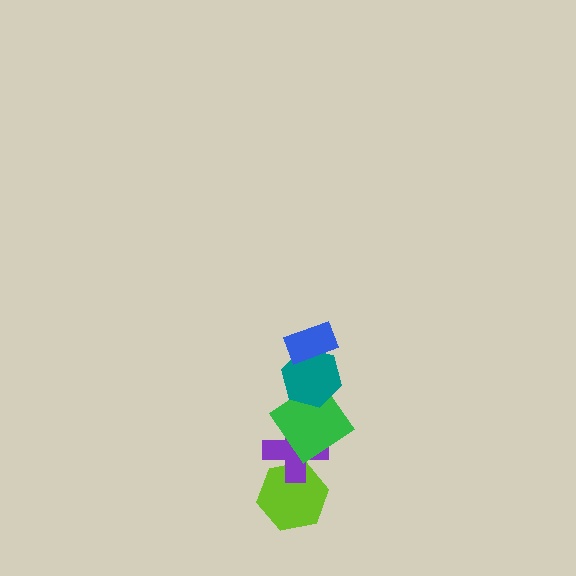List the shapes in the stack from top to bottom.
From top to bottom: the blue rectangle, the teal hexagon, the green diamond, the purple cross, the lime hexagon.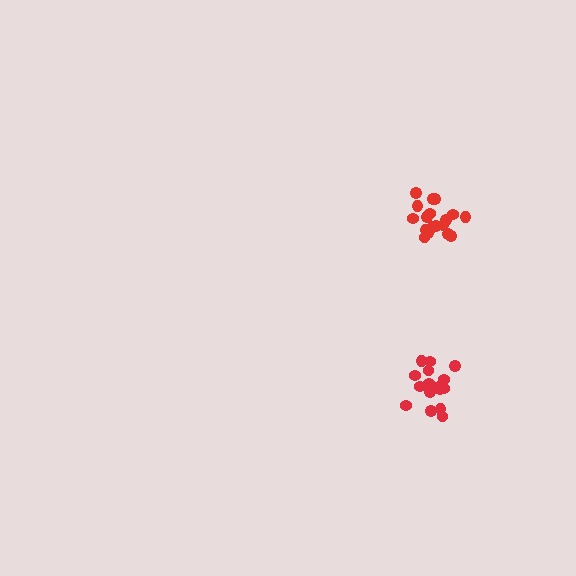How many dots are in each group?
Group 1: 18 dots, Group 2: 16 dots (34 total).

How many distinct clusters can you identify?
There are 2 distinct clusters.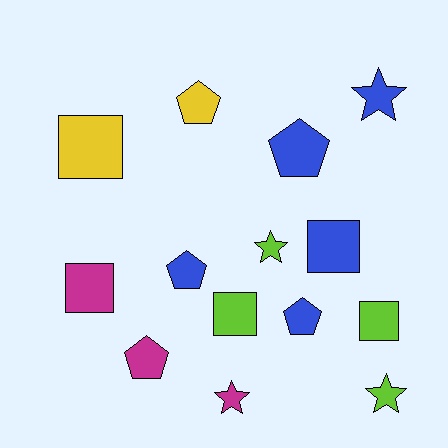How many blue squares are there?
There is 1 blue square.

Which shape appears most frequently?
Square, with 5 objects.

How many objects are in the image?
There are 14 objects.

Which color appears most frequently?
Blue, with 5 objects.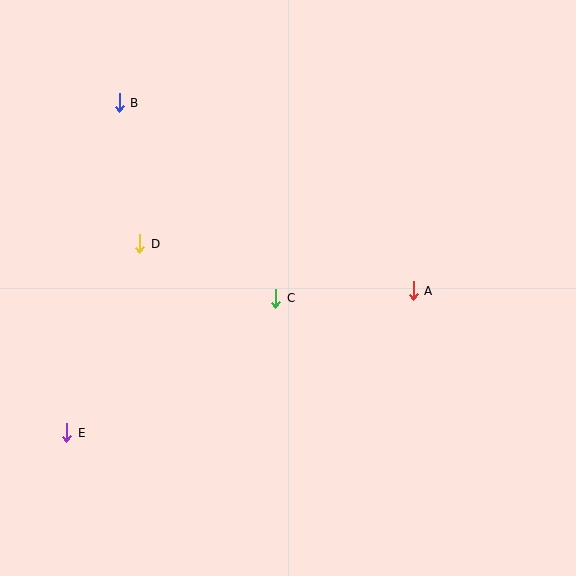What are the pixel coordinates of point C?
Point C is at (276, 298).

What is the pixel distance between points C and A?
The distance between C and A is 138 pixels.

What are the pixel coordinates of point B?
Point B is at (119, 103).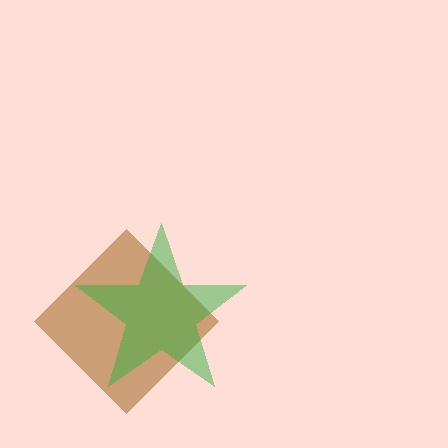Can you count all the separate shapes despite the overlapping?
Yes, there are 2 separate shapes.